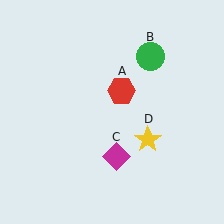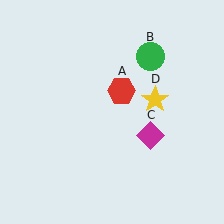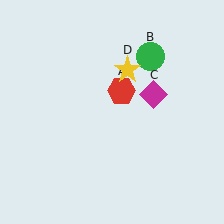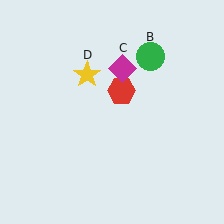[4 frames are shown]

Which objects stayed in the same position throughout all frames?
Red hexagon (object A) and green circle (object B) remained stationary.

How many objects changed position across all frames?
2 objects changed position: magenta diamond (object C), yellow star (object D).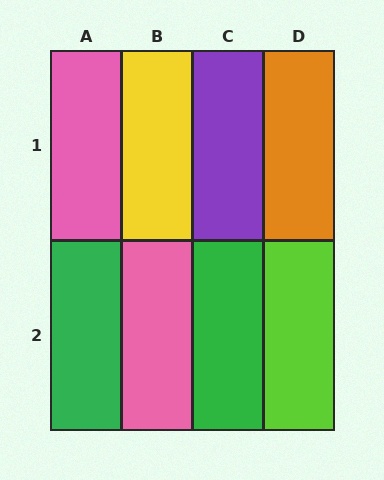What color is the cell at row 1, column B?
Yellow.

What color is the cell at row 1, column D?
Orange.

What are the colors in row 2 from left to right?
Green, pink, green, lime.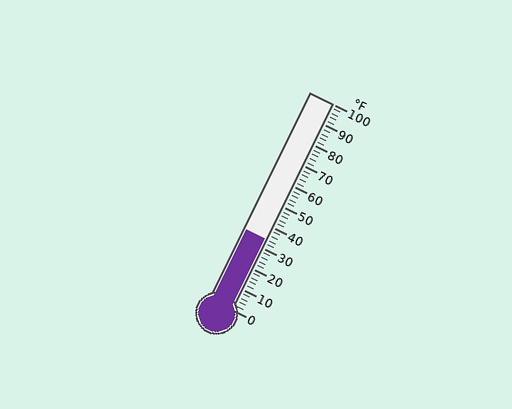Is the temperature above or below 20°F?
The temperature is above 20°F.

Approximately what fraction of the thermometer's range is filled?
The thermometer is filled to approximately 35% of its range.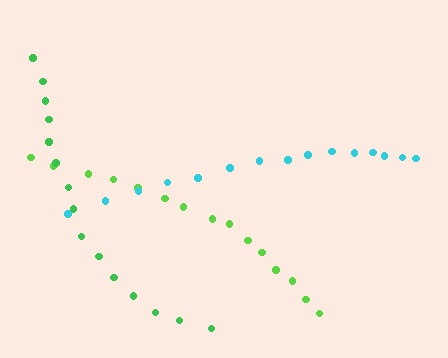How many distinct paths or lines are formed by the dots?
There are 3 distinct paths.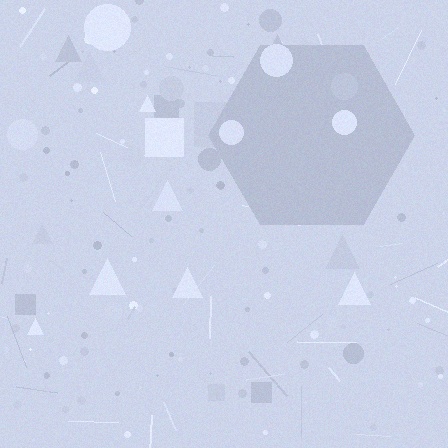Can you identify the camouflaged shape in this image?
The camouflaged shape is a hexagon.